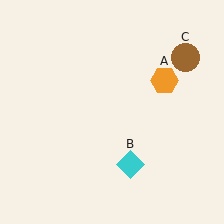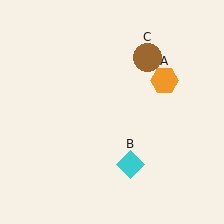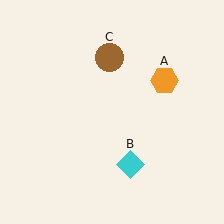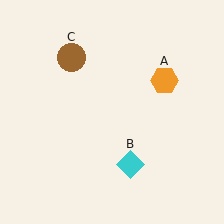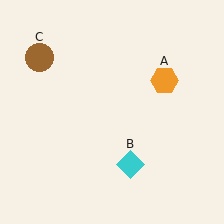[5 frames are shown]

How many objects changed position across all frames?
1 object changed position: brown circle (object C).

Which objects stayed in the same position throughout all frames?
Orange hexagon (object A) and cyan diamond (object B) remained stationary.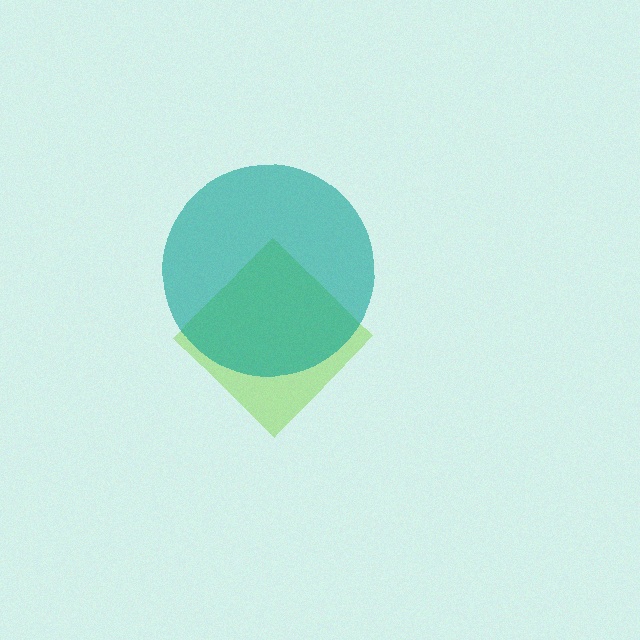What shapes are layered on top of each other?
The layered shapes are: a lime diamond, a teal circle.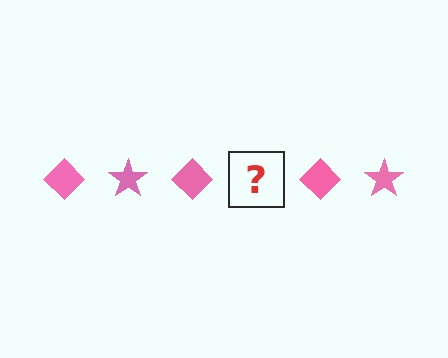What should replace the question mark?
The question mark should be replaced with a pink star.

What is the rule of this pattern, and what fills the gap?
The rule is that the pattern cycles through diamond, star shapes in pink. The gap should be filled with a pink star.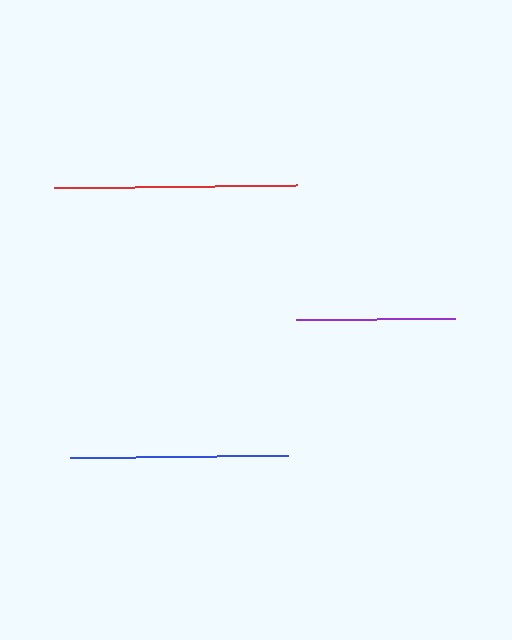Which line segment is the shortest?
The purple line is the shortest at approximately 159 pixels.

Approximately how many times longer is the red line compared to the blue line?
The red line is approximately 1.1 times the length of the blue line.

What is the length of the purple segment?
The purple segment is approximately 159 pixels long.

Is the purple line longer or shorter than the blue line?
The blue line is longer than the purple line.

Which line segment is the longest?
The red line is the longest at approximately 243 pixels.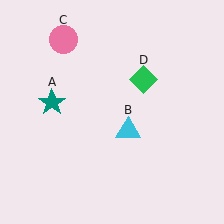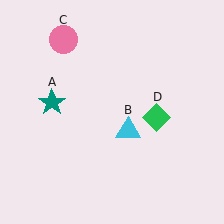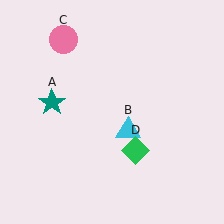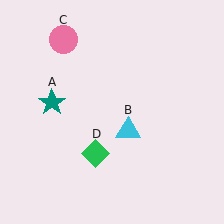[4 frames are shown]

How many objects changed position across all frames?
1 object changed position: green diamond (object D).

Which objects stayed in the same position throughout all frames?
Teal star (object A) and cyan triangle (object B) and pink circle (object C) remained stationary.